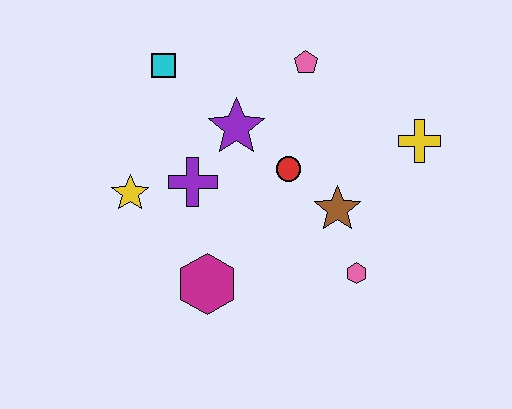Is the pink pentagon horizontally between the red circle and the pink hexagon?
Yes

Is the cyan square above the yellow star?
Yes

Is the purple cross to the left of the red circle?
Yes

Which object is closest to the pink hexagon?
The brown star is closest to the pink hexagon.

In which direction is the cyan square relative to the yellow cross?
The cyan square is to the left of the yellow cross.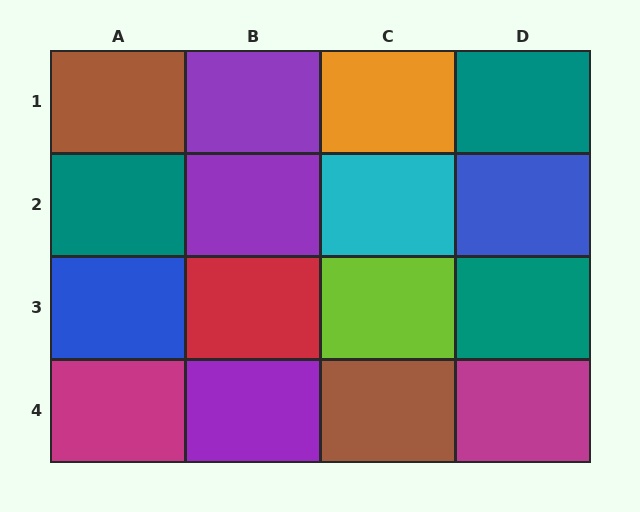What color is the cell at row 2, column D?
Blue.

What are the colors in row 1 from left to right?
Brown, purple, orange, teal.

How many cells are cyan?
1 cell is cyan.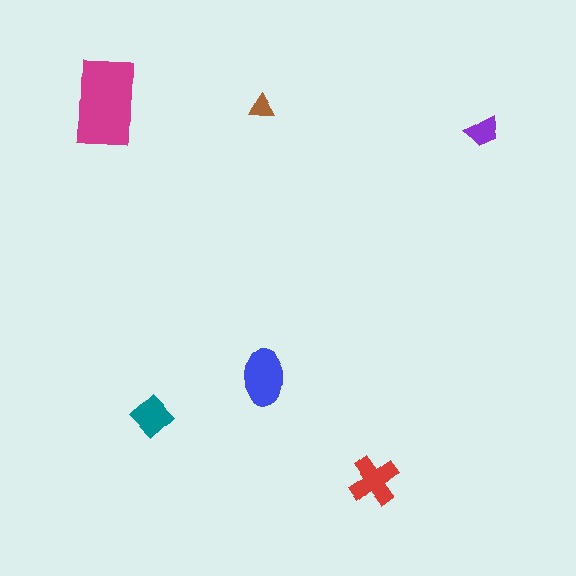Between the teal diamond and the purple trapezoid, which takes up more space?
The teal diamond.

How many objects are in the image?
There are 6 objects in the image.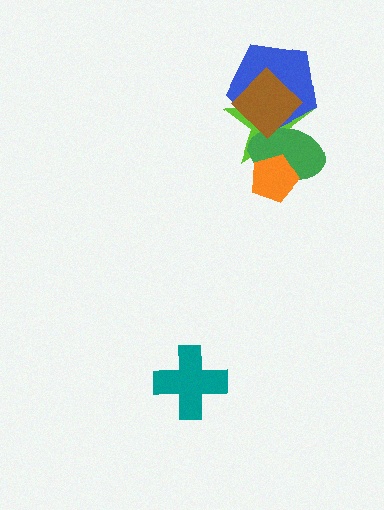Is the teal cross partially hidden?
No, no other shape covers it.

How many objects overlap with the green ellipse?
4 objects overlap with the green ellipse.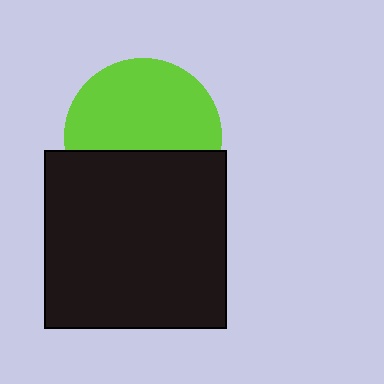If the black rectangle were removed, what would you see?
You would see the complete lime circle.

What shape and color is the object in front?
The object in front is a black rectangle.